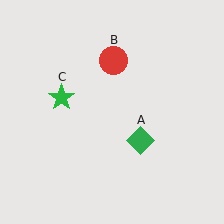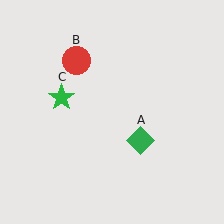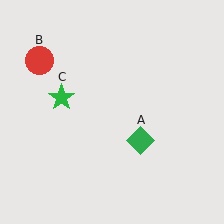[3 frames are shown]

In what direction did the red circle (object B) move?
The red circle (object B) moved left.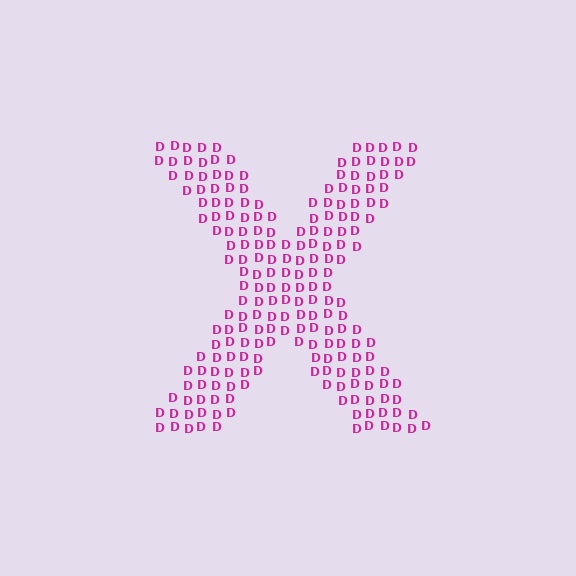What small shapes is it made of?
It is made of small letter D's.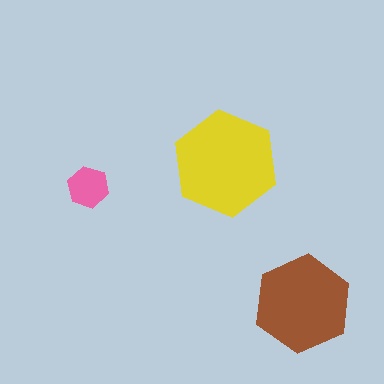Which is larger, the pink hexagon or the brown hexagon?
The brown one.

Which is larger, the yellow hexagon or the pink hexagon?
The yellow one.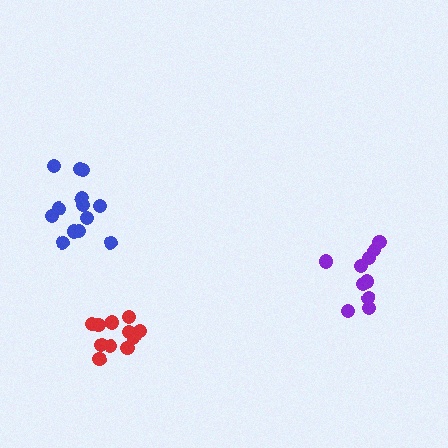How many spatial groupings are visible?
There are 3 spatial groupings.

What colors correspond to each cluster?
The clusters are colored: red, purple, blue.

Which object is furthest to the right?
The purple cluster is rightmost.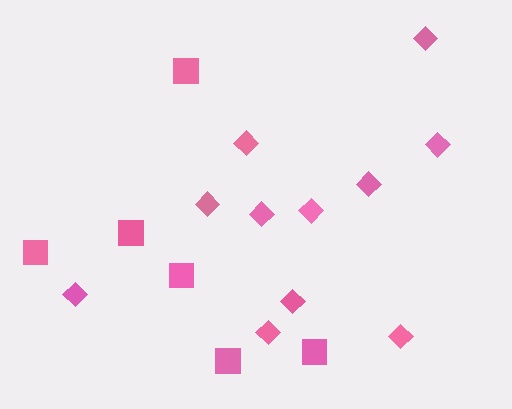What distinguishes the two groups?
There are 2 groups: one group of diamonds (11) and one group of squares (6).